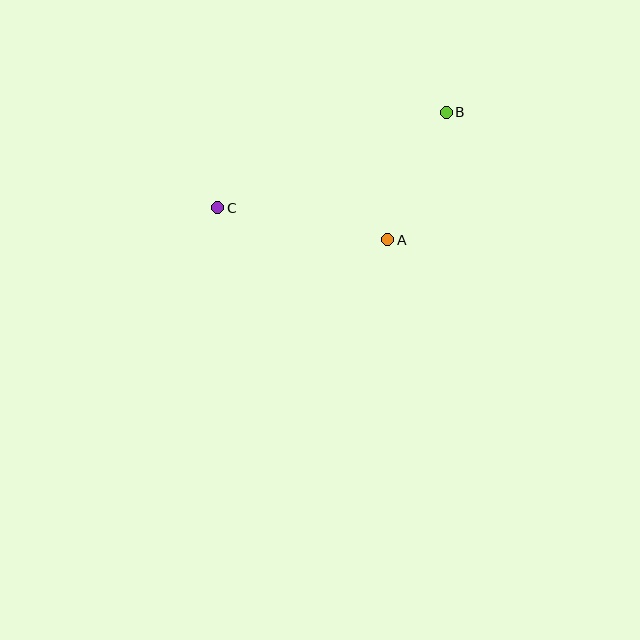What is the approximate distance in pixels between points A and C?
The distance between A and C is approximately 173 pixels.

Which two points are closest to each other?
Points A and B are closest to each other.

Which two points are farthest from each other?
Points B and C are farthest from each other.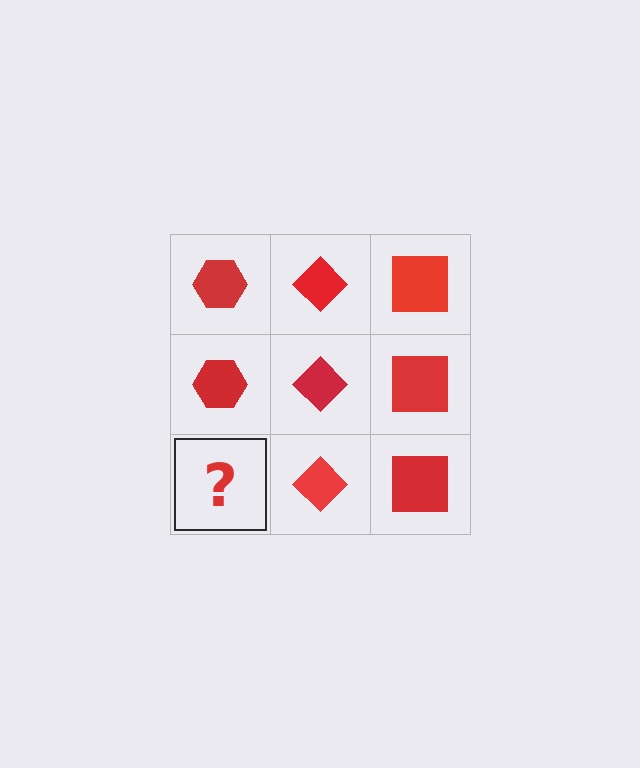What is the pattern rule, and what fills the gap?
The rule is that each column has a consistent shape. The gap should be filled with a red hexagon.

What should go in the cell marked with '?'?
The missing cell should contain a red hexagon.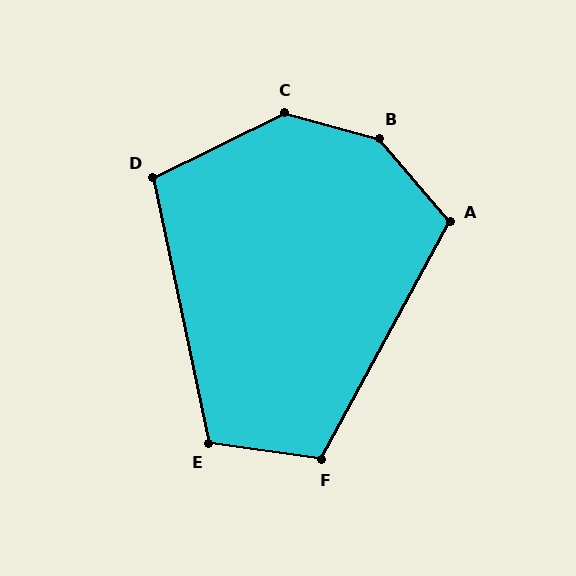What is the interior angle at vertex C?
Approximately 139 degrees (obtuse).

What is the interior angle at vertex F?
Approximately 110 degrees (obtuse).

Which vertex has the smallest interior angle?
D, at approximately 104 degrees.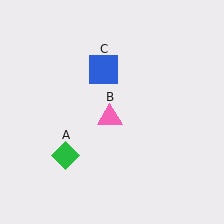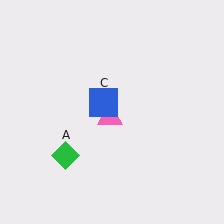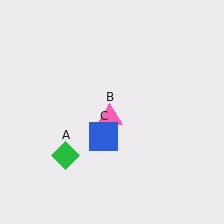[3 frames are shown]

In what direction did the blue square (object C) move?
The blue square (object C) moved down.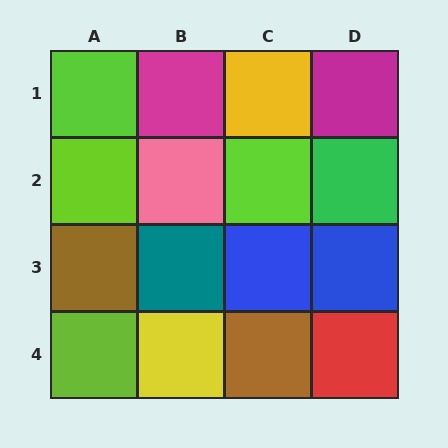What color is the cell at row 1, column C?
Yellow.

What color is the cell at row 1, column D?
Magenta.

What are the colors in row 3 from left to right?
Brown, teal, blue, blue.